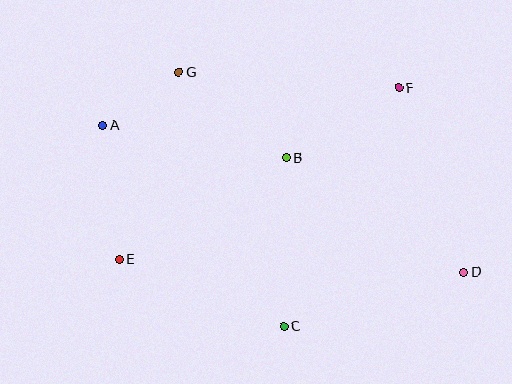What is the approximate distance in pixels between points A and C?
The distance between A and C is approximately 271 pixels.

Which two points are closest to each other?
Points A and G are closest to each other.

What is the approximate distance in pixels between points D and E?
The distance between D and E is approximately 344 pixels.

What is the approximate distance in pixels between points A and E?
The distance between A and E is approximately 135 pixels.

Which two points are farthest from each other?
Points A and D are farthest from each other.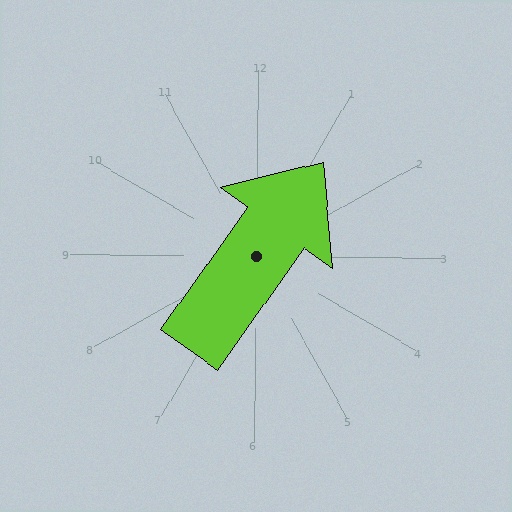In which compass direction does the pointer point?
Northeast.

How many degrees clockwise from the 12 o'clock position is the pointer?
Approximately 35 degrees.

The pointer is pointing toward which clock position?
Roughly 1 o'clock.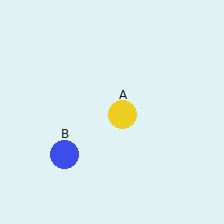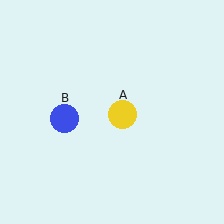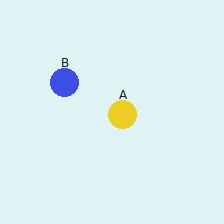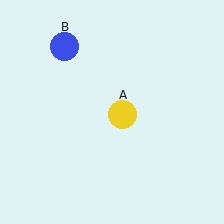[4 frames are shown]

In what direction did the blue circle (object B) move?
The blue circle (object B) moved up.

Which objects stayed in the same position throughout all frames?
Yellow circle (object A) remained stationary.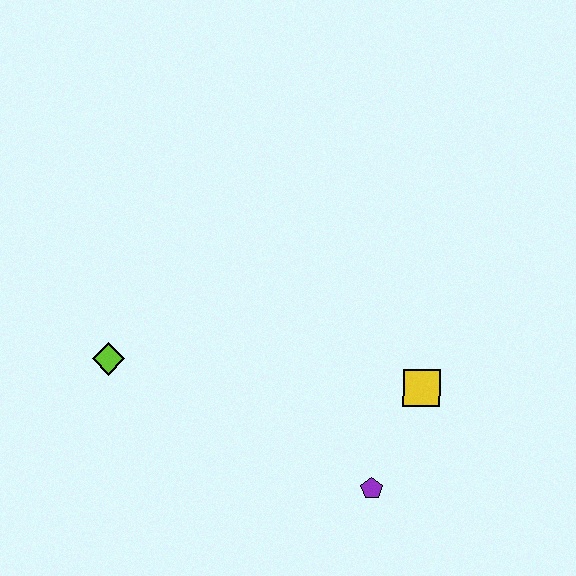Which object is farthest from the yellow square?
The lime diamond is farthest from the yellow square.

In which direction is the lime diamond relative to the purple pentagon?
The lime diamond is to the left of the purple pentagon.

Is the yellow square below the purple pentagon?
No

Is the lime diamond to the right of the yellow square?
No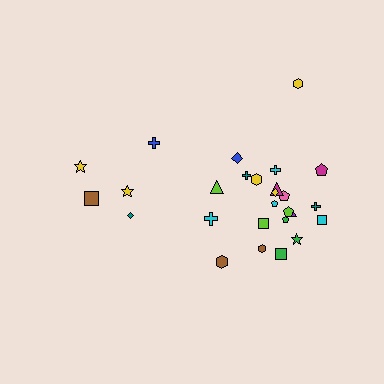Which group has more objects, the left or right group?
The right group.